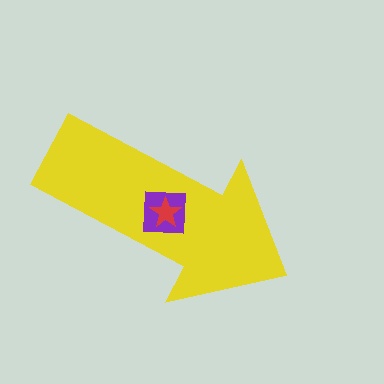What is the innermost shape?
The red star.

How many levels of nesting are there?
3.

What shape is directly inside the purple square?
The red star.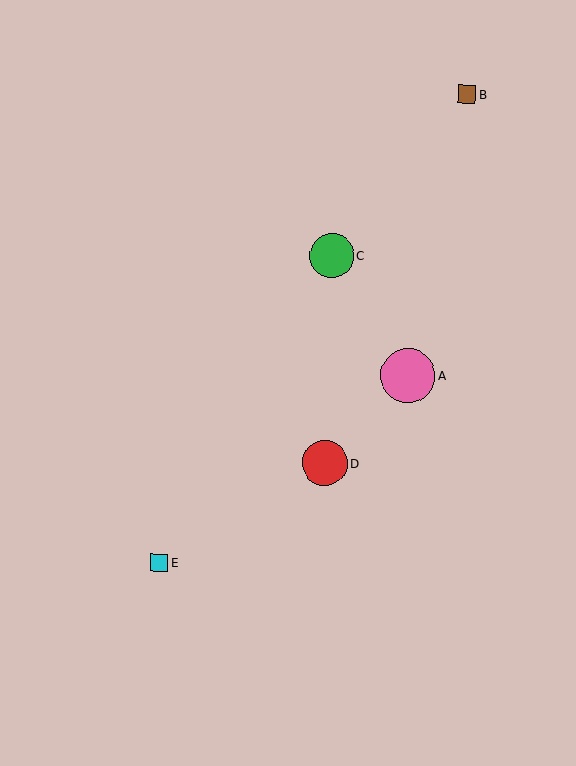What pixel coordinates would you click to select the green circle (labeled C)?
Click at (332, 256) to select the green circle C.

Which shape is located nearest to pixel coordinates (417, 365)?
The pink circle (labeled A) at (408, 375) is nearest to that location.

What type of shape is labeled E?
Shape E is a cyan square.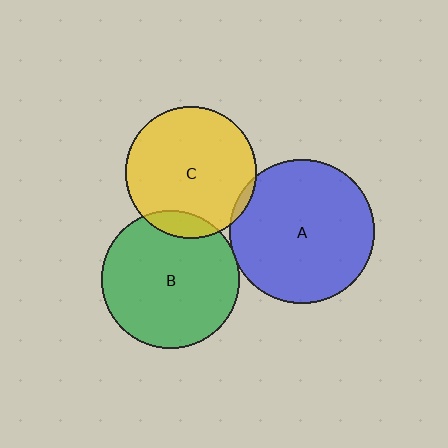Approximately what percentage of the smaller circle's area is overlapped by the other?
Approximately 5%.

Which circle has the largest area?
Circle A (blue).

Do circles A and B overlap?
Yes.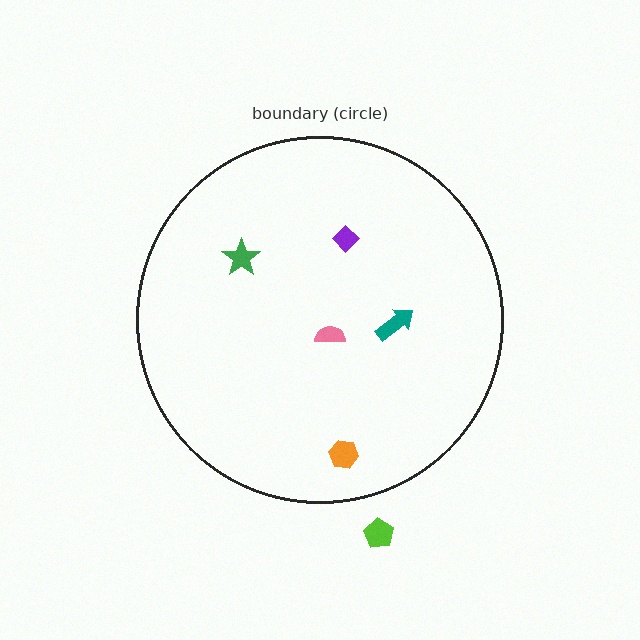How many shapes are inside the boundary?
5 inside, 1 outside.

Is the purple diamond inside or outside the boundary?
Inside.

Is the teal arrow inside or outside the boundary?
Inside.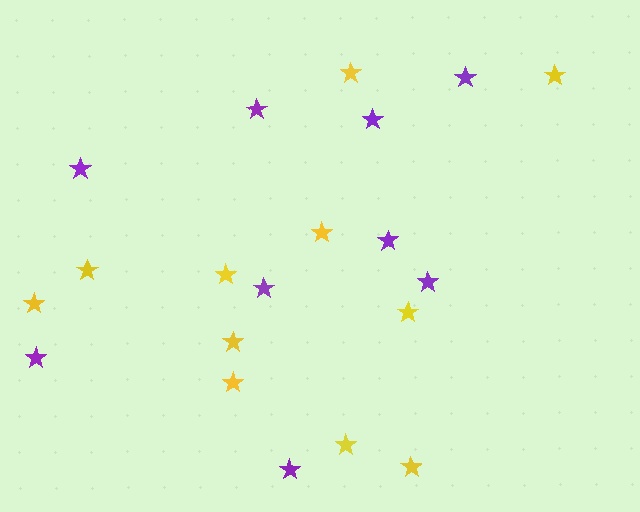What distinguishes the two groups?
There are 2 groups: one group of yellow stars (11) and one group of purple stars (9).